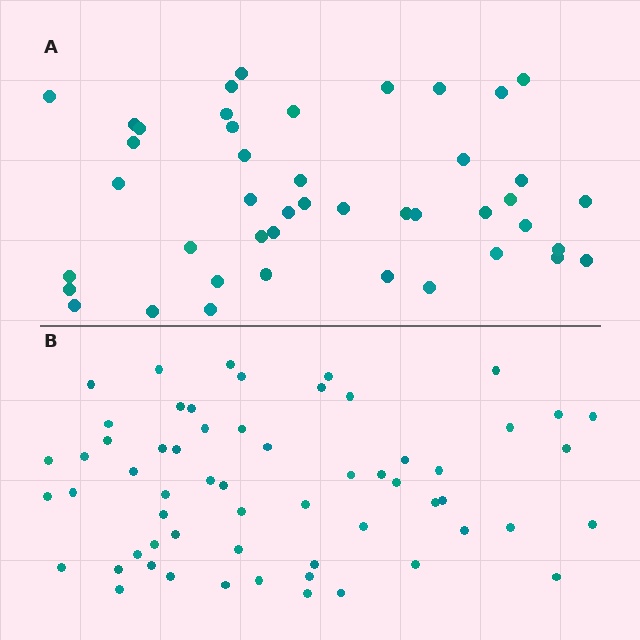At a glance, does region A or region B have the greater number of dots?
Region B (the bottom region) has more dots.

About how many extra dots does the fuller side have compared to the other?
Region B has approximately 15 more dots than region A.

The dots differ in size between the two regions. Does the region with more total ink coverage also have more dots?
No. Region A has more total ink coverage because its dots are larger, but region B actually contains more individual dots. Total area can be misleading — the number of items is what matters here.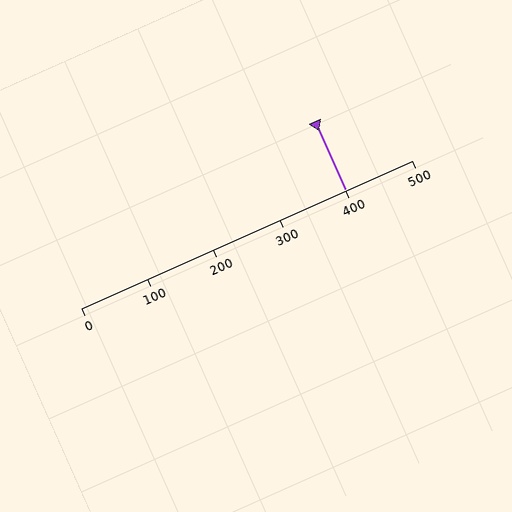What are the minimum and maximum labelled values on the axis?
The axis runs from 0 to 500.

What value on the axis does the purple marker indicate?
The marker indicates approximately 400.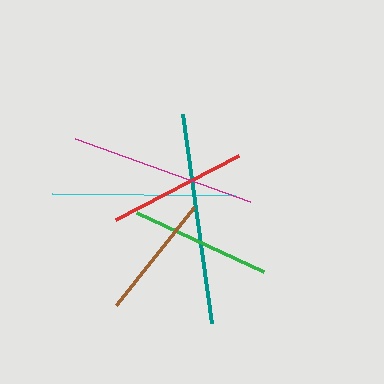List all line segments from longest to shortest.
From longest to shortest: teal, magenta, cyan, green, red, brown.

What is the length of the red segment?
The red segment is approximately 138 pixels long.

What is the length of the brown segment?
The brown segment is approximately 125 pixels long.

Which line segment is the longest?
The teal line is the longest at approximately 211 pixels.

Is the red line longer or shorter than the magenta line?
The magenta line is longer than the red line.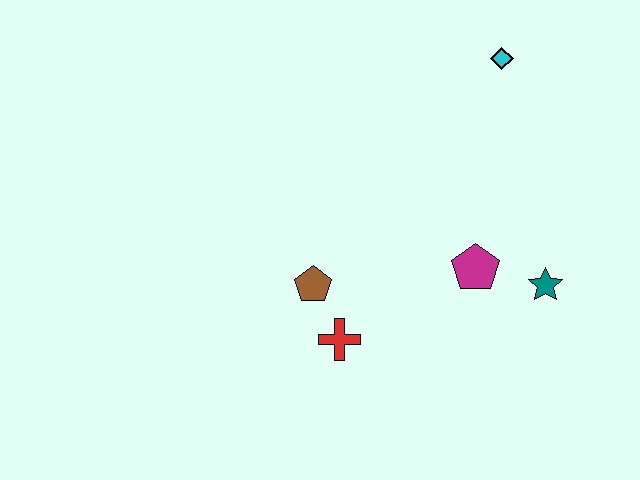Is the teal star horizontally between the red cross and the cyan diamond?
No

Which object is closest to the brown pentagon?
The red cross is closest to the brown pentagon.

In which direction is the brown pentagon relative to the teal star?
The brown pentagon is to the left of the teal star.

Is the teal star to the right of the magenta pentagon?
Yes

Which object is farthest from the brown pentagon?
The cyan diamond is farthest from the brown pentagon.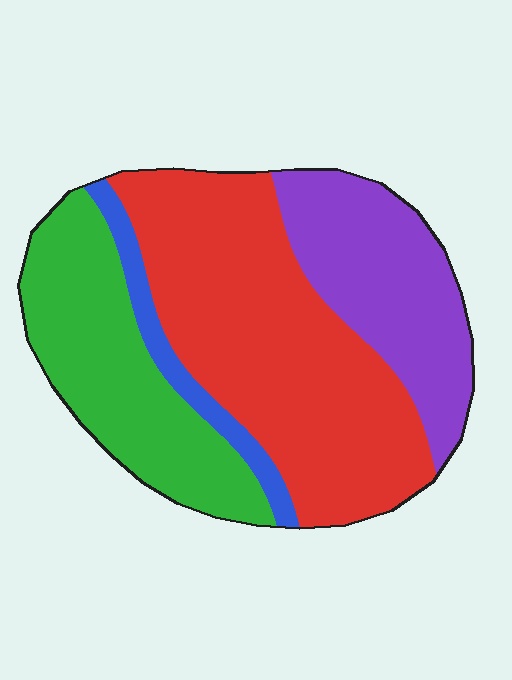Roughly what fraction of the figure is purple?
Purple covers roughly 25% of the figure.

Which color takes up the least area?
Blue, at roughly 5%.